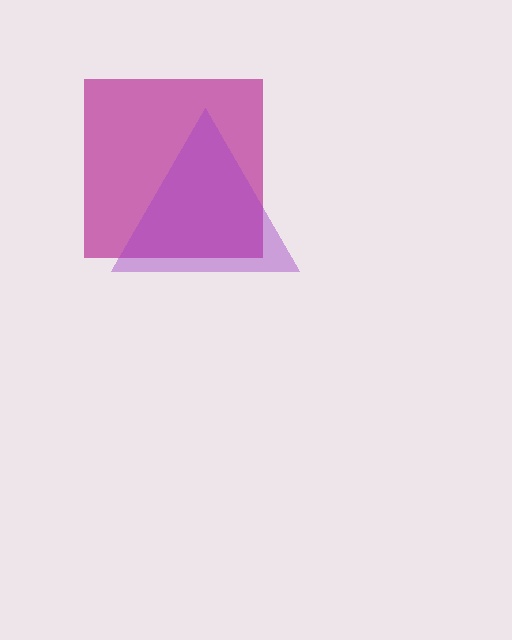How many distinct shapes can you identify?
There are 2 distinct shapes: a magenta square, a purple triangle.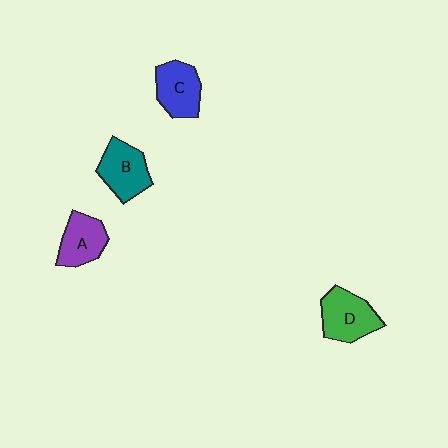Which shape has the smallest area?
Shape A (purple).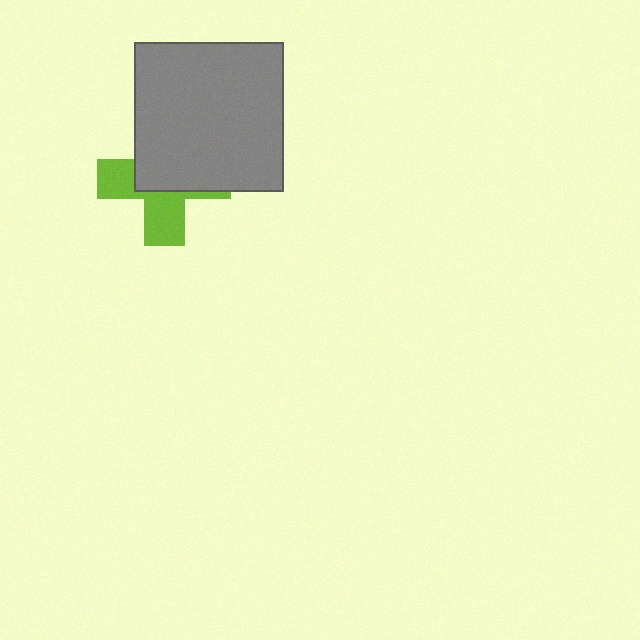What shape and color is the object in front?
The object in front is a gray square.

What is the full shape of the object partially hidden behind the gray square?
The partially hidden object is a lime cross.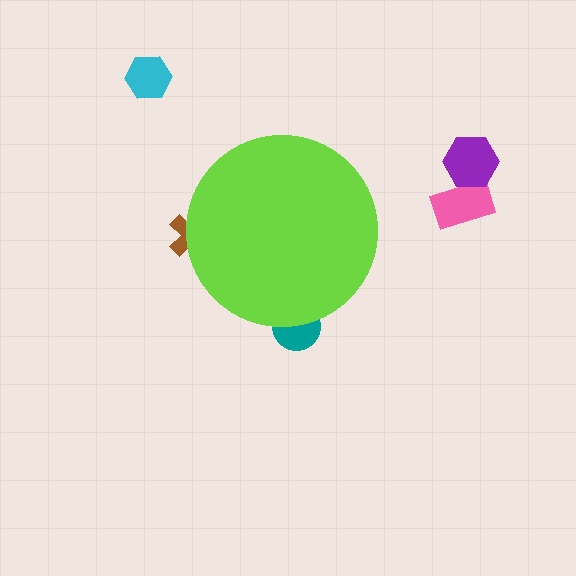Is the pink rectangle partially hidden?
No, the pink rectangle is fully visible.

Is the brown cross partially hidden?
Yes, the brown cross is partially hidden behind the lime circle.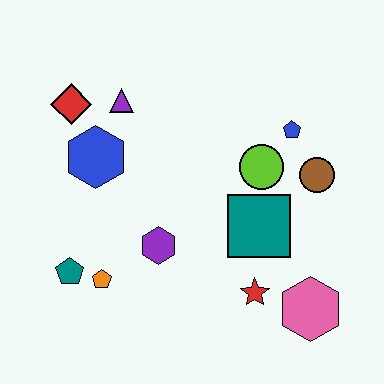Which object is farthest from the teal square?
The red diamond is farthest from the teal square.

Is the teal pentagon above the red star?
Yes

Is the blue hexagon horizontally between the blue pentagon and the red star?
No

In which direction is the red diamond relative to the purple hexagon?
The red diamond is above the purple hexagon.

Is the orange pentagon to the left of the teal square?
Yes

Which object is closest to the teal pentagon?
The orange pentagon is closest to the teal pentagon.